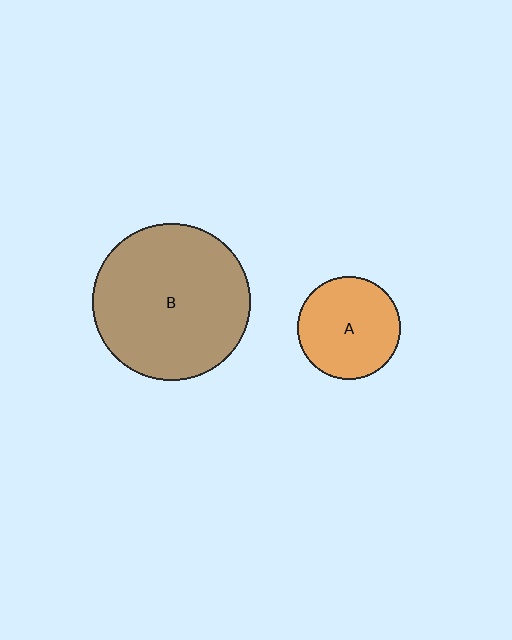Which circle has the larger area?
Circle B (brown).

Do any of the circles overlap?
No, none of the circles overlap.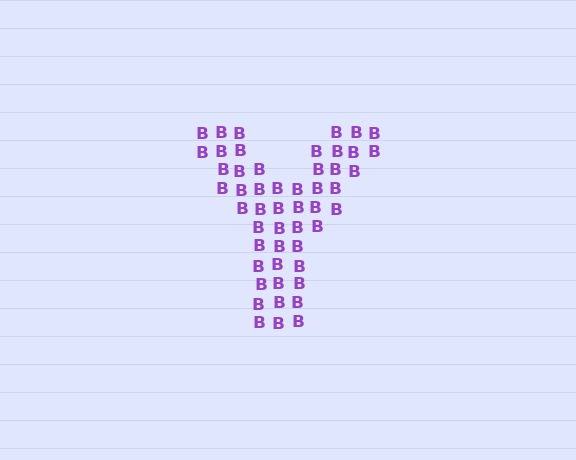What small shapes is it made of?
It is made of small letter B's.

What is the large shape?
The large shape is the letter Y.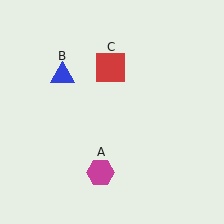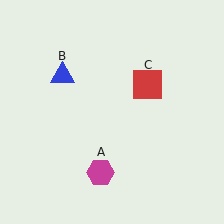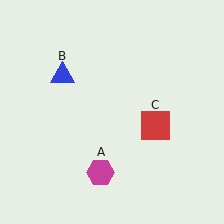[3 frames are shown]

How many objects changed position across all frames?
1 object changed position: red square (object C).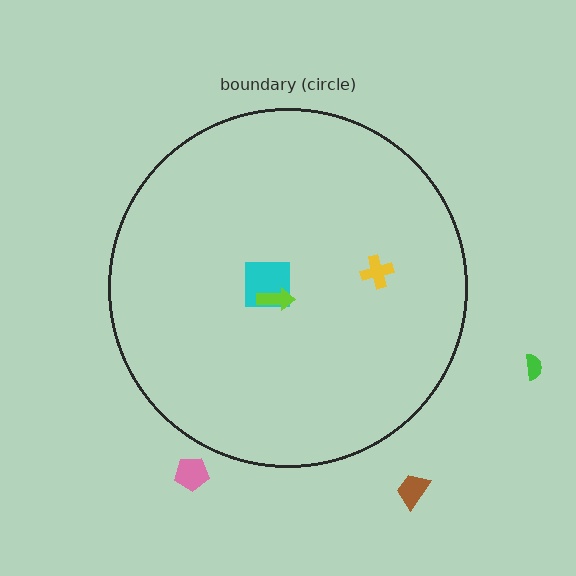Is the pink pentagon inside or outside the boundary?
Outside.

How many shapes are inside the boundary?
3 inside, 3 outside.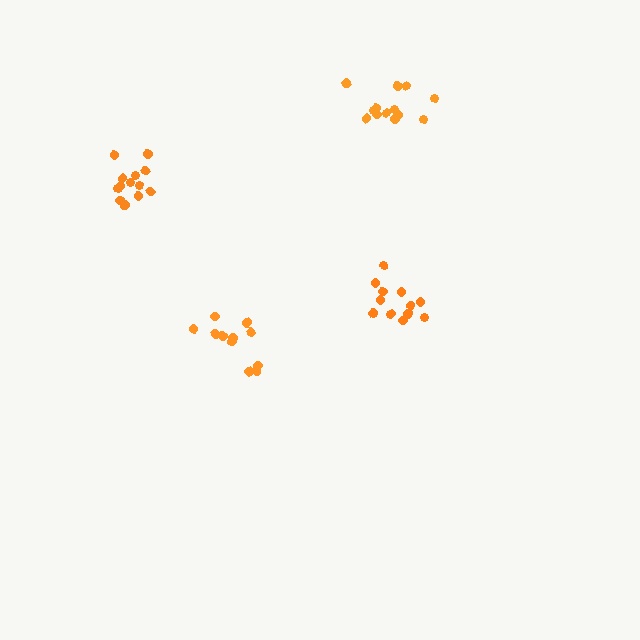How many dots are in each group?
Group 1: 13 dots, Group 2: 14 dots, Group 3: 11 dots, Group 4: 14 dots (52 total).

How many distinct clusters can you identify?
There are 4 distinct clusters.